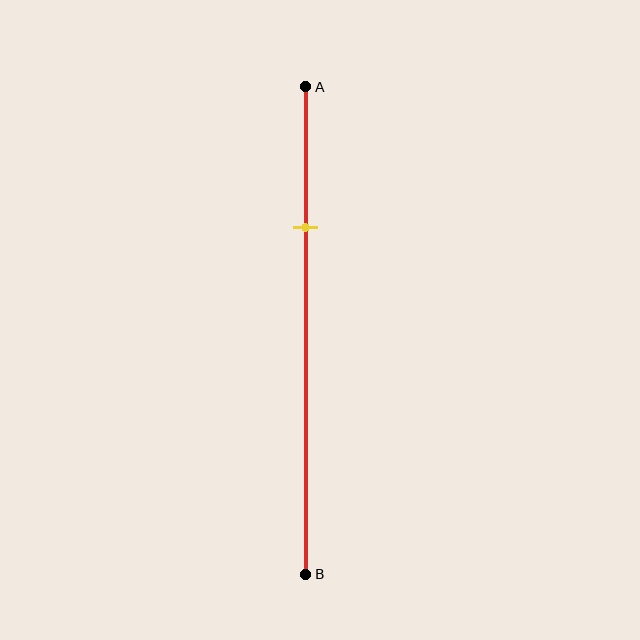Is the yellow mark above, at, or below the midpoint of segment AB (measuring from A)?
The yellow mark is above the midpoint of segment AB.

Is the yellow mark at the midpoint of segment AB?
No, the mark is at about 30% from A, not at the 50% midpoint.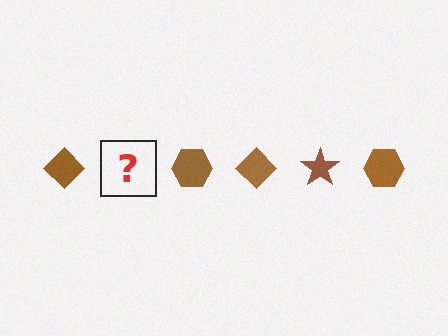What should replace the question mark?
The question mark should be replaced with a brown star.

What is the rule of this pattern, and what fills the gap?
The rule is that the pattern cycles through diamond, star, hexagon shapes in brown. The gap should be filled with a brown star.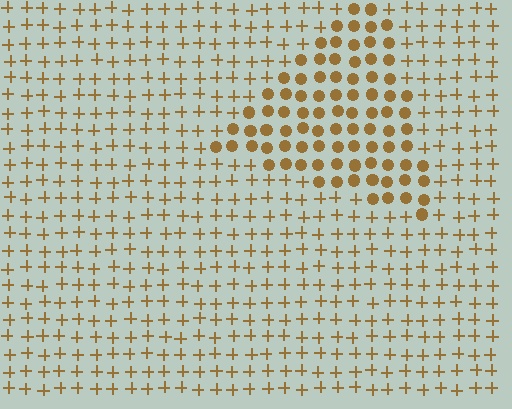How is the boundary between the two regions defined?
The boundary is defined by a change in element shape: circles inside vs. plus signs outside. All elements share the same color and spacing.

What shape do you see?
I see a triangle.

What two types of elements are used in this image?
The image uses circles inside the triangle region and plus signs outside it.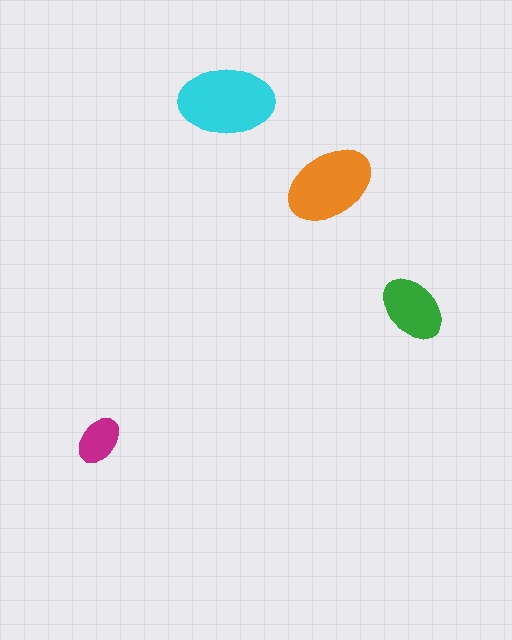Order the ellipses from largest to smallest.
the cyan one, the orange one, the green one, the magenta one.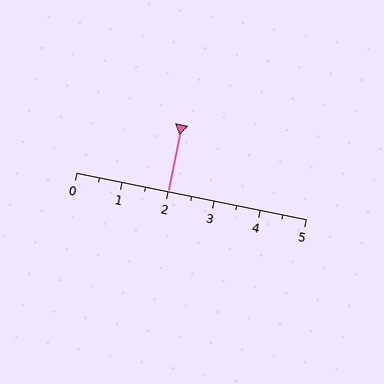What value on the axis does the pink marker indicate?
The marker indicates approximately 2.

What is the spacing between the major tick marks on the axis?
The major ticks are spaced 1 apart.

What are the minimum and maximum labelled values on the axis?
The axis runs from 0 to 5.